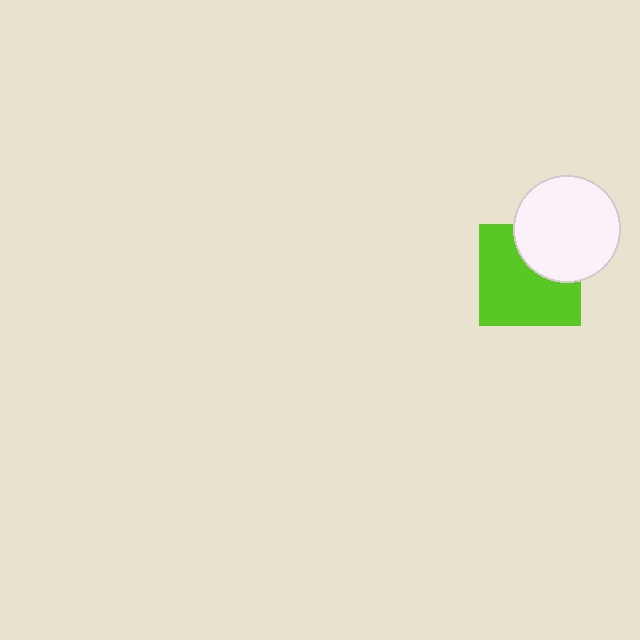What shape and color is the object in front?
The object in front is a white circle.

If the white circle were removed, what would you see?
You would see the complete lime square.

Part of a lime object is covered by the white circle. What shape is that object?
It is a square.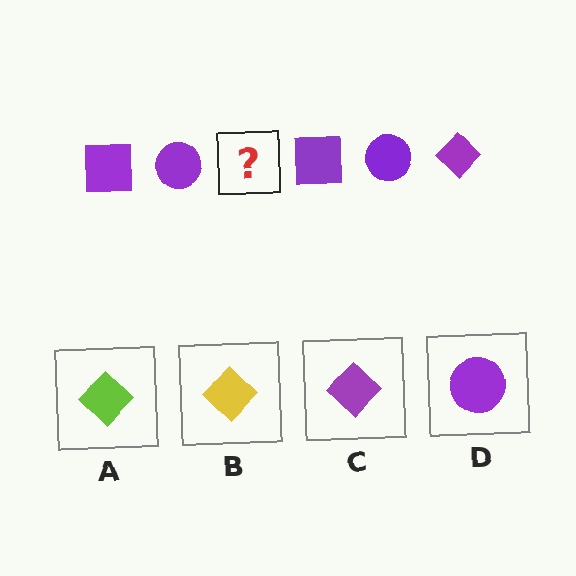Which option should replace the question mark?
Option C.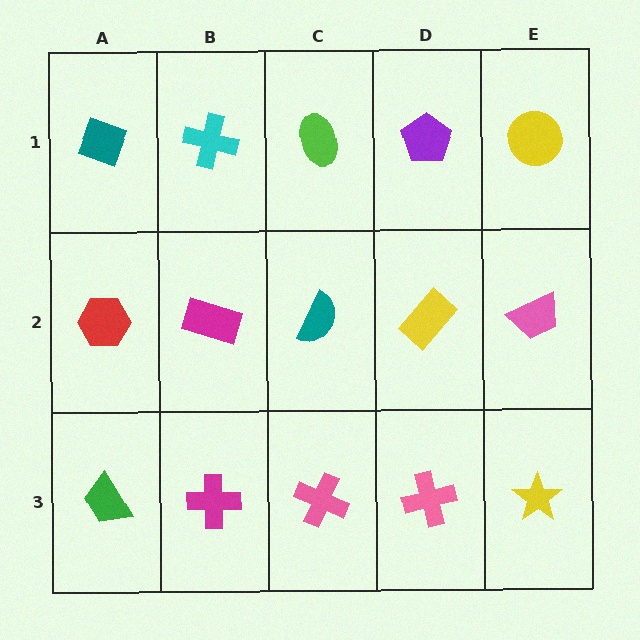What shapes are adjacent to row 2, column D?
A purple pentagon (row 1, column D), a pink cross (row 3, column D), a teal semicircle (row 2, column C), a pink trapezoid (row 2, column E).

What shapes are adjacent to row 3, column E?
A pink trapezoid (row 2, column E), a pink cross (row 3, column D).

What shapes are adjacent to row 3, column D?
A yellow rectangle (row 2, column D), a pink cross (row 3, column C), a yellow star (row 3, column E).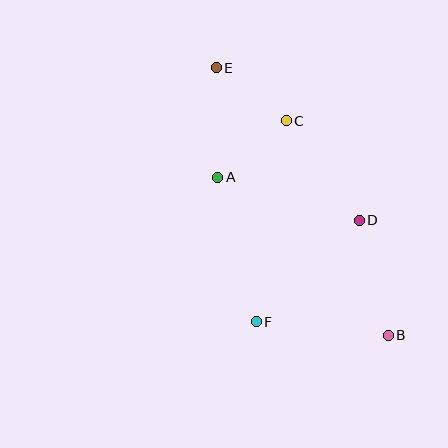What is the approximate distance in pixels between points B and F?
The distance between B and F is approximately 133 pixels.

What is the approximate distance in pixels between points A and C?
The distance between A and C is approximately 89 pixels.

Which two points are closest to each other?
Points C and E are closest to each other.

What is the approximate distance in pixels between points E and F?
The distance between E and F is approximately 257 pixels.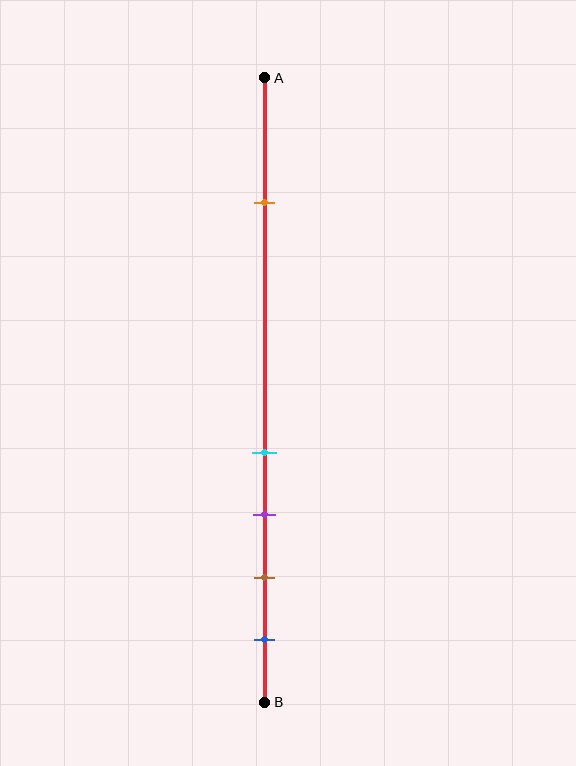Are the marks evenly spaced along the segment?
No, the marks are not evenly spaced.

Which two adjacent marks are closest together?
The cyan and purple marks are the closest adjacent pair.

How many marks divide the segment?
There are 5 marks dividing the segment.